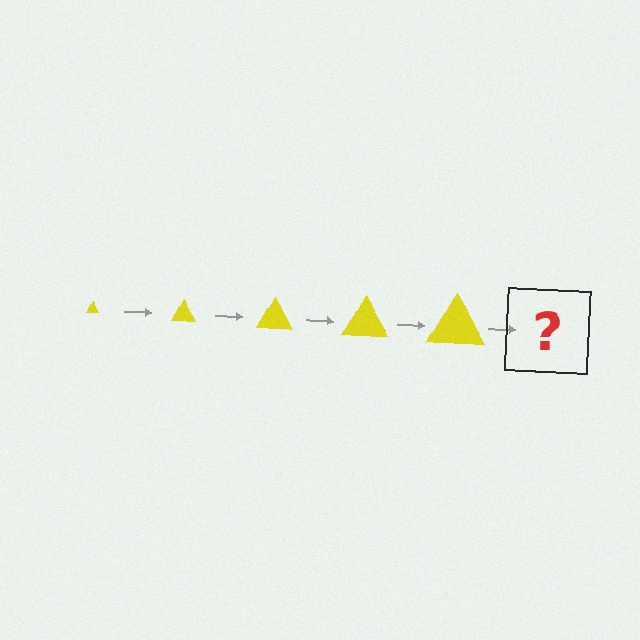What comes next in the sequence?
The next element should be a yellow triangle, larger than the previous one.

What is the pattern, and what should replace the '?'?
The pattern is that the triangle gets progressively larger each step. The '?' should be a yellow triangle, larger than the previous one.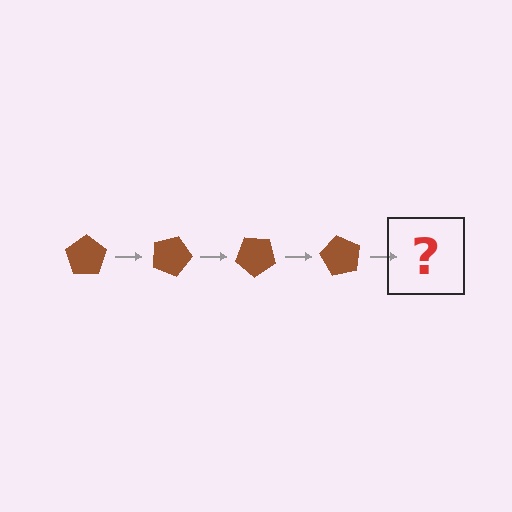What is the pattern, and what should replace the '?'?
The pattern is that the pentagon rotates 20 degrees each step. The '?' should be a brown pentagon rotated 80 degrees.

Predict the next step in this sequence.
The next step is a brown pentagon rotated 80 degrees.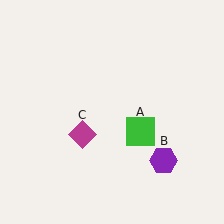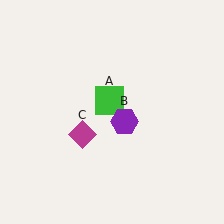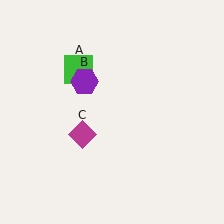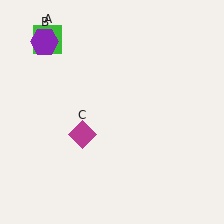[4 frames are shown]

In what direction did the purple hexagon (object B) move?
The purple hexagon (object B) moved up and to the left.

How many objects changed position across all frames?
2 objects changed position: green square (object A), purple hexagon (object B).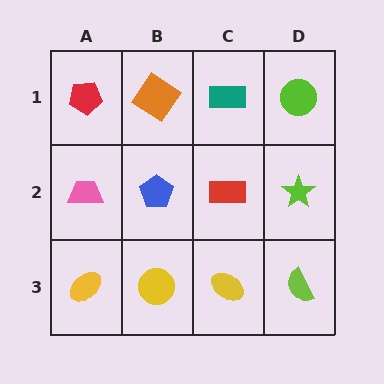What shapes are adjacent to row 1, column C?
A red rectangle (row 2, column C), an orange diamond (row 1, column B), a lime circle (row 1, column D).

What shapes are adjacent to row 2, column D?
A lime circle (row 1, column D), a lime semicircle (row 3, column D), a red rectangle (row 2, column C).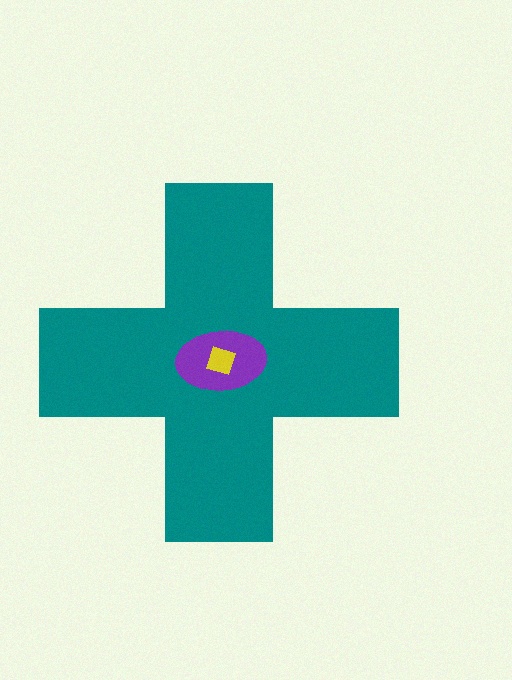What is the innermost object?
The yellow square.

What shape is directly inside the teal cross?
The purple ellipse.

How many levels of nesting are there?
3.